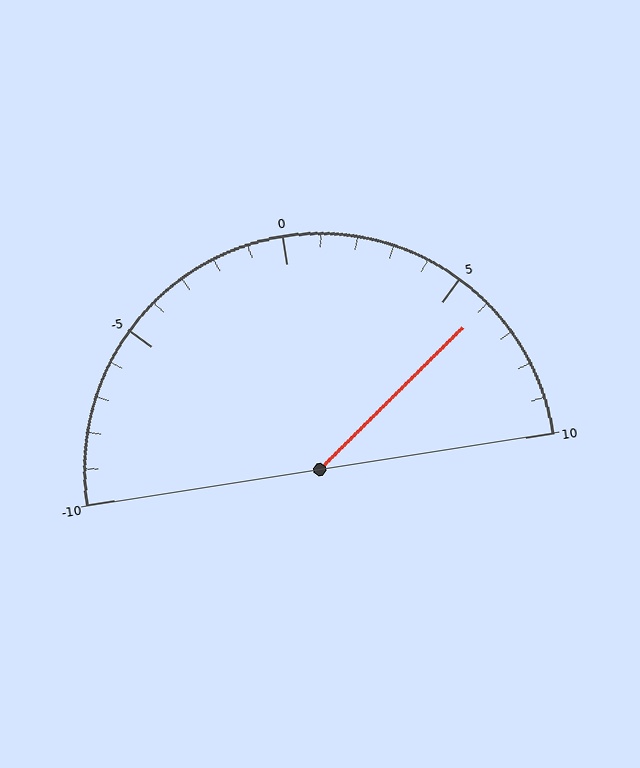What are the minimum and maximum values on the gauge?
The gauge ranges from -10 to 10.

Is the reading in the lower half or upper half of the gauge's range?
The reading is in the upper half of the range (-10 to 10).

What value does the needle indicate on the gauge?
The needle indicates approximately 6.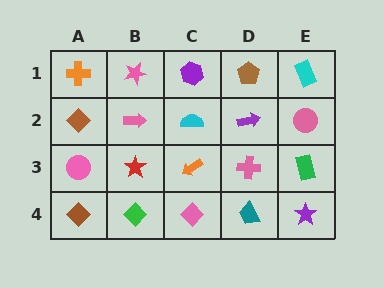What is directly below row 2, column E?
A green rectangle.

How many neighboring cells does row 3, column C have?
4.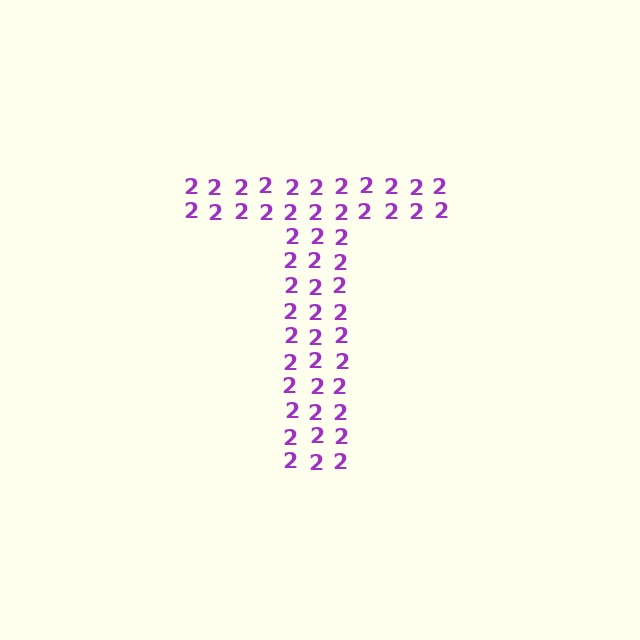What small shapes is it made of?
It is made of small digit 2's.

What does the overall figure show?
The overall figure shows the letter T.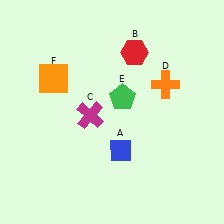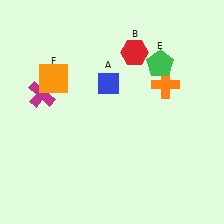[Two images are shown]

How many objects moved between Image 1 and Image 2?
3 objects moved between the two images.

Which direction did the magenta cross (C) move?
The magenta cross (C) moved left.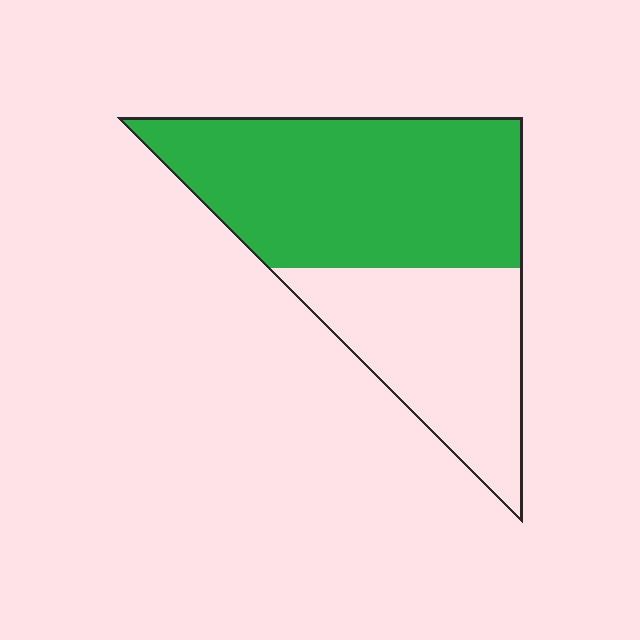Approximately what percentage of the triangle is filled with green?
Approximately 60%.